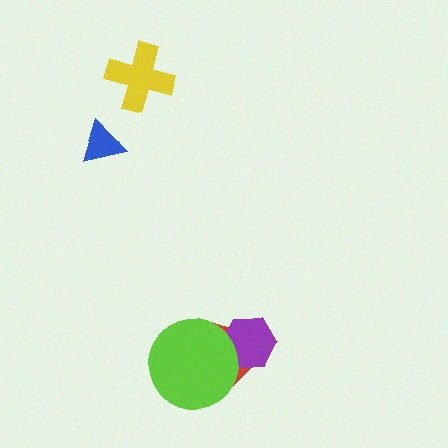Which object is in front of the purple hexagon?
The lime circle is in front of the purple hexagon.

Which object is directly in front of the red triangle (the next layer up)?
The purple hexagon is directly in front of the red triangle.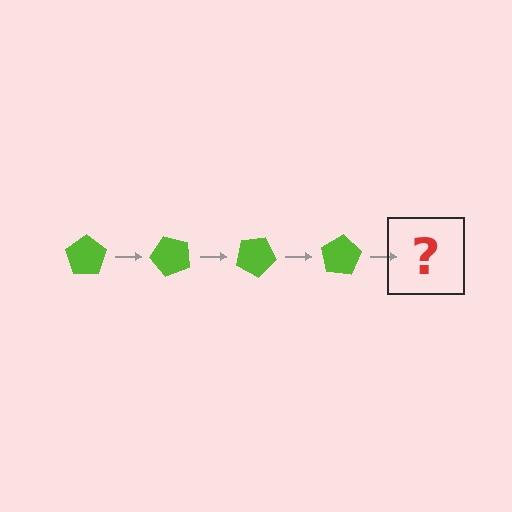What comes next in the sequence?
The next element should be a lime pentagon rotated 200 degrees.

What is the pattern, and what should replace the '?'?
The pattern is that the pentagon rotates 50 degrees each step. The '?' should be a lime pentagon rotated 200 degrees.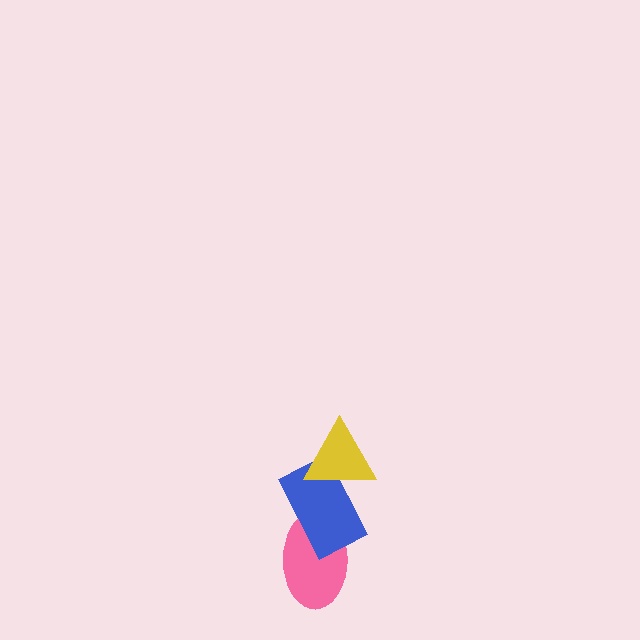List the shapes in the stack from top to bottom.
From top to bottom: the yellow triangle, the blue rectangle, the pink ellipse.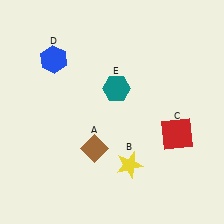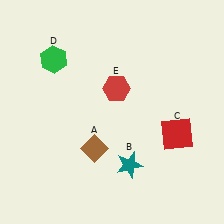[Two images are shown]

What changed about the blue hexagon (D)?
In Image 1, D is blue. In Image 2, it changed to green.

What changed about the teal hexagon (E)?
In Image 1, E is teal. In Image 2, it changed to red.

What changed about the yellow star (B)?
In Image 1, B is yellow. In Image 2, it changed to teal.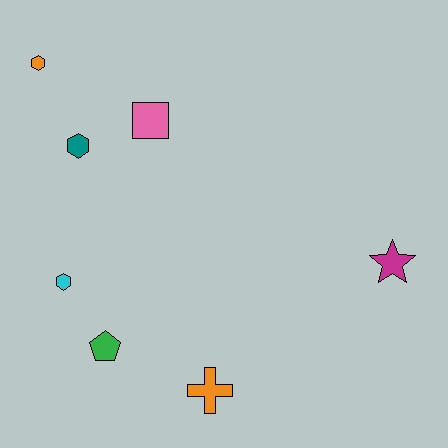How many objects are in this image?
There are 7 objects.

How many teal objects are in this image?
There is 1 teal object.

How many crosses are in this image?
There is 1 cross.